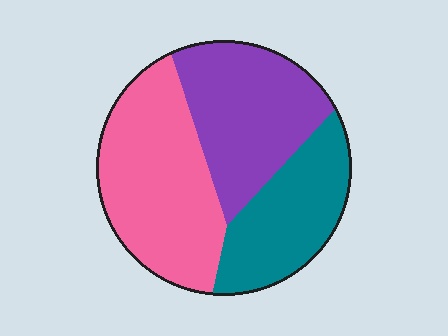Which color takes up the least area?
Teal, at roughly 25%.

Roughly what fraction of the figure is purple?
Purple covers about 35% of the figure.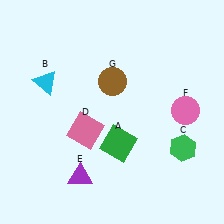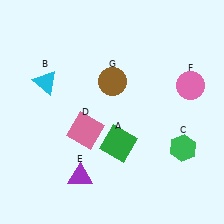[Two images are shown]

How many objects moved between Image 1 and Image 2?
1 object moved between the two images.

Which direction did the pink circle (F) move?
The pink circle (F) moved up.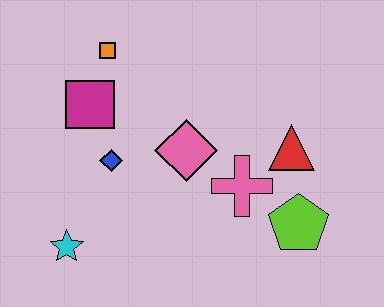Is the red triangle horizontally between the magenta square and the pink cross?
No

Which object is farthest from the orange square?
The lime pentagon is farthest from the orange square.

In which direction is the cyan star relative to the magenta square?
The cyan star is below the magenta square.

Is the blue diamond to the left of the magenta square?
No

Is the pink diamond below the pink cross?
No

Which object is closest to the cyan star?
The blue diamond is closest to the cyan star.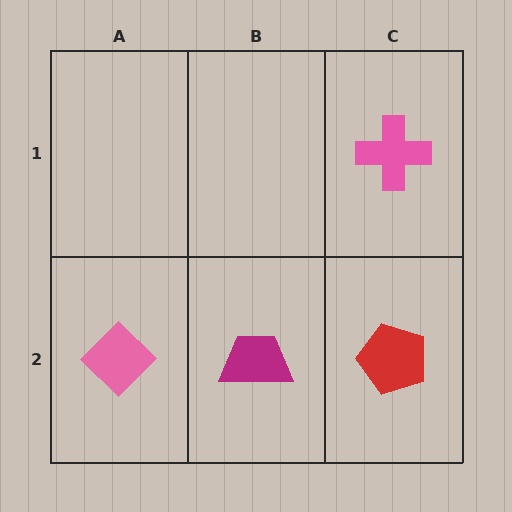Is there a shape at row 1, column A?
No, that cell is empty.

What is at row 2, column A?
A pink diamond.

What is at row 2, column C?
A red pentagon.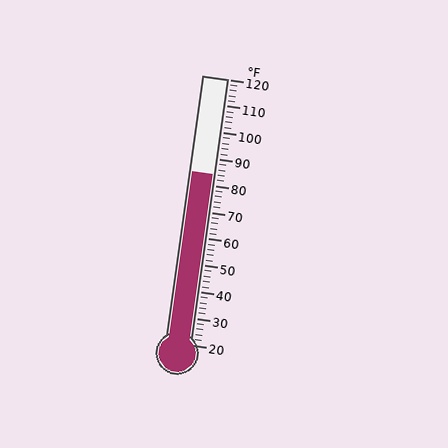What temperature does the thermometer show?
The thermometer shows approximately 84°F.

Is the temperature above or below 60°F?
The temperature is above 60°F.